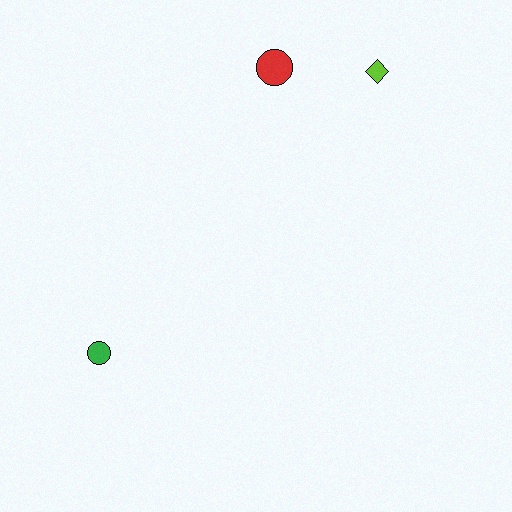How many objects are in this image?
There are 3 objects.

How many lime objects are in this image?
There is 1 lime object.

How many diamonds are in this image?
There is 1 diamond.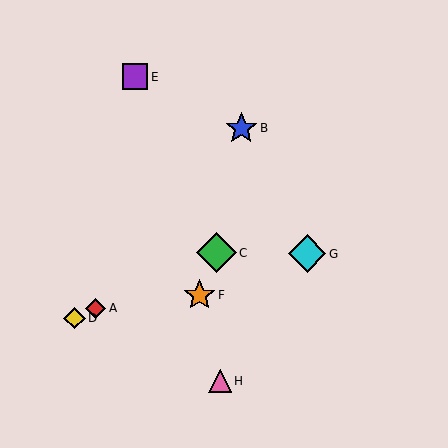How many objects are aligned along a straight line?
3 objects (A, C, D) are aligned along a straight line.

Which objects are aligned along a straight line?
Objects A, C, D are aligned along a straight line.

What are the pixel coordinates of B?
Object B is at (241, 128).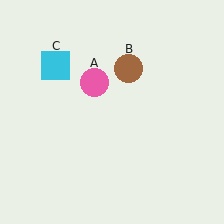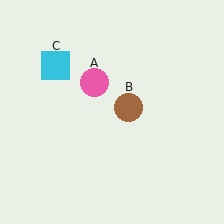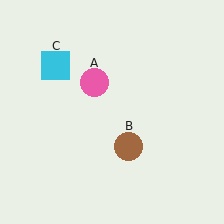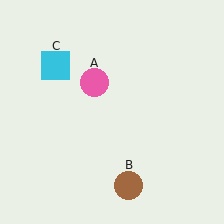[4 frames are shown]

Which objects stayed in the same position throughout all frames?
Pink circle (object A) and cyan square (object C) remained stationary.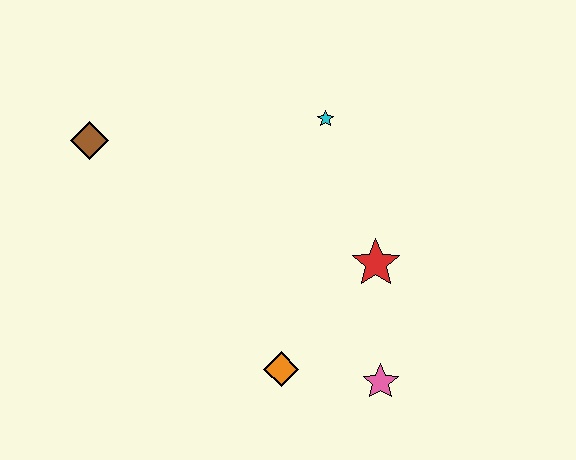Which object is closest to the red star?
The pink star is closest to the red star.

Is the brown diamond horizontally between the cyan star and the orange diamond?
No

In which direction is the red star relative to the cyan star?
The red star is below the cyan star.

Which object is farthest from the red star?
The brown diamond is farthest from the red star.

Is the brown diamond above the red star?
Yes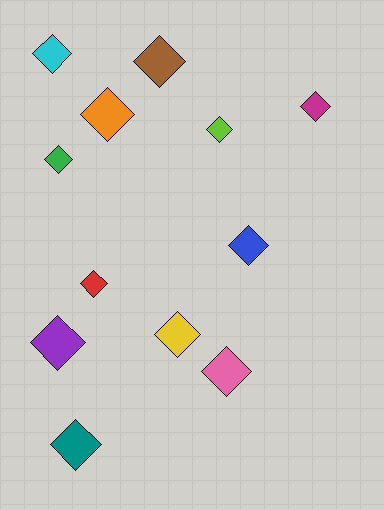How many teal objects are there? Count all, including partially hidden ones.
There is 1 teal object.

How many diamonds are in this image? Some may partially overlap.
There are 12 diamonds.